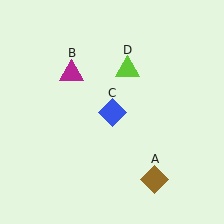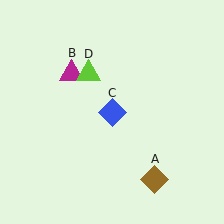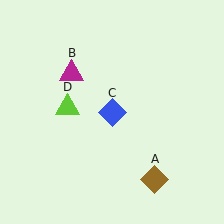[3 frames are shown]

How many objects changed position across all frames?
1 object changed position: lime triangle (object D).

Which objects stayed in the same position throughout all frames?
Brown diamond (object A) and magenta triangle (object B) and blue diamond (object C) remained stationary.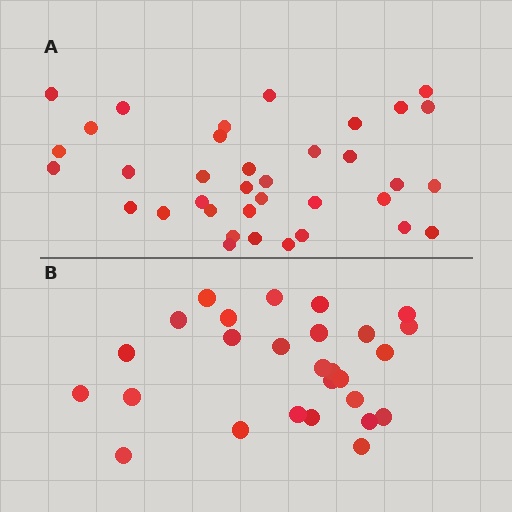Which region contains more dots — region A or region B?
Region A (the top region) has more dots.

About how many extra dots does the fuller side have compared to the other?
Region A has roughly 8 or so more dots than region B.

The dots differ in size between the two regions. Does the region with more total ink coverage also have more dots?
No. Region B has more total ink coverage because its dots are larger, but region A actually contains more individual dots. Total area can be misleading — the number of items is what matters here.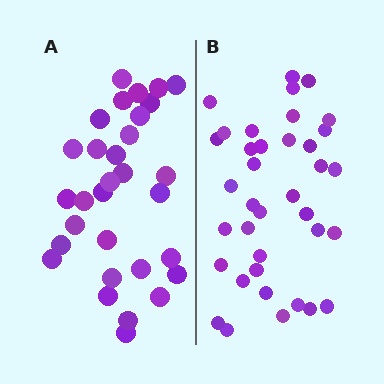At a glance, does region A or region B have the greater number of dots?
Region B (the right region) has more dots.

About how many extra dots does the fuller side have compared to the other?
Region B has about 6 more dots than region A.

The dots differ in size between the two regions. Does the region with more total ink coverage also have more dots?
No. Region A has more total ink coverage because its dots are larger, but region B actually contains more individual dots. Total area can be misleading — the number of items is what matters here.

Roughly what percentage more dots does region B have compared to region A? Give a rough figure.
About 20% more.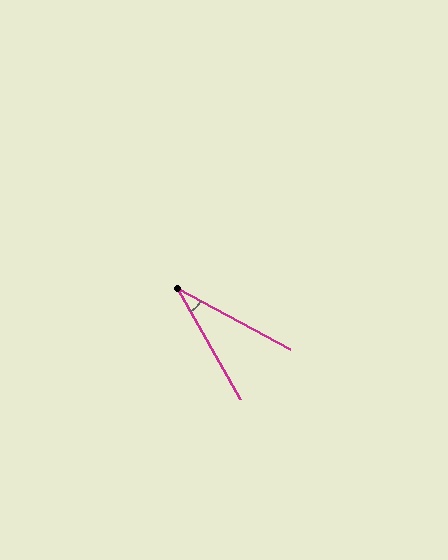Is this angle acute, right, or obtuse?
It is acute.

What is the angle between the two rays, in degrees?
Approximately 32 degrees.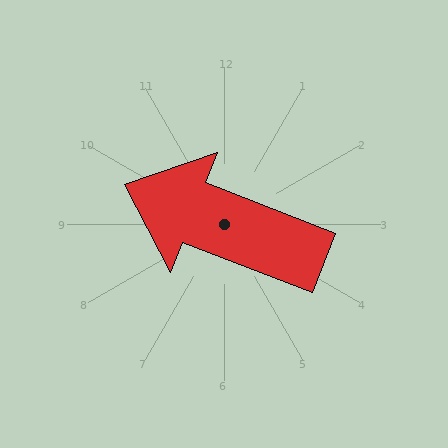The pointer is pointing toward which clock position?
Roughly 10 o'clock.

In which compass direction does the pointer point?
West.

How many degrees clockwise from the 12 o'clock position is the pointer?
Approximately 291 degrees.